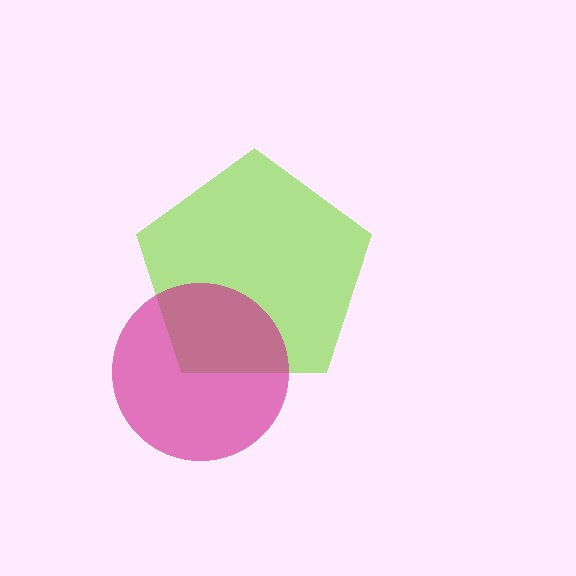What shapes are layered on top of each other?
The layered shapes are: a lime pentagon, a magenta circle.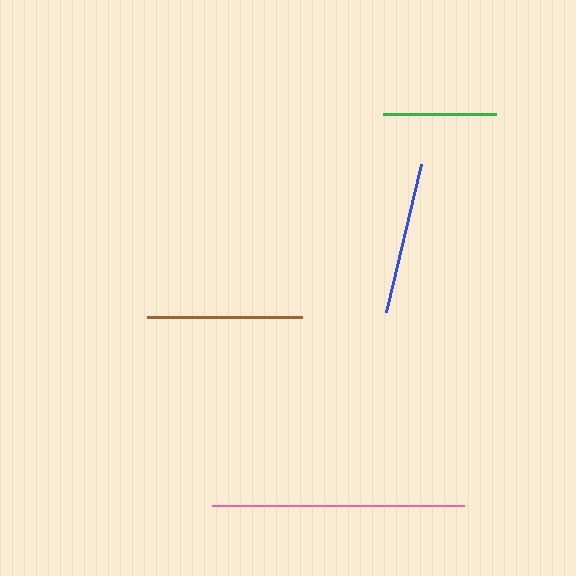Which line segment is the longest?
The pink line is the longest at approximately 252 pixels.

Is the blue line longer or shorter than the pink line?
The pink line is longer than the blue line.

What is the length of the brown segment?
The brown segment is approximately 155 pixels long.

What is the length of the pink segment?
The pink segment is approximately 252 pixels long.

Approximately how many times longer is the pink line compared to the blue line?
The pink line is approximately 1.7 times the length of the blue line.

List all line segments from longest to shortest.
From longest to shortest: pink, brown, blue, green.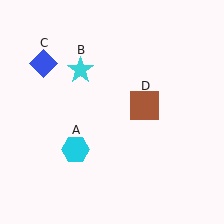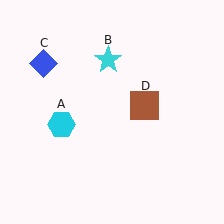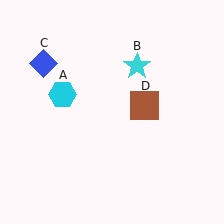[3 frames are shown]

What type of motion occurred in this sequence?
The cyan hexagon (object A), cyan star (object B) rotated clockwise around the center of the scene.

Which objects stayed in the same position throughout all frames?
Blue diamond (object C) and brown square (object D) remained stationary.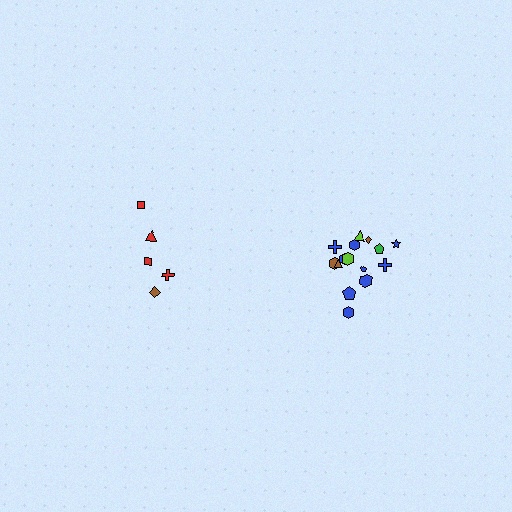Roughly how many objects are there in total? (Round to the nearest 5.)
Roughly 20 objects in total.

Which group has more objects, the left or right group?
The right group.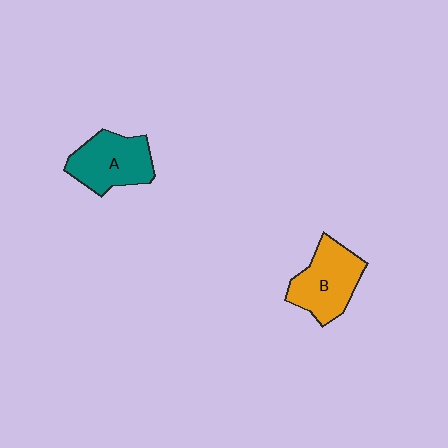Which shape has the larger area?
Shape B (orange).